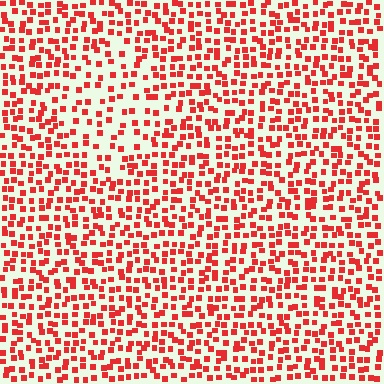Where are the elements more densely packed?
The elements are more densely packed outside the diamond boundary.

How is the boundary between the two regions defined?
The boundary is defined by a change in element density (approximately 1.7x ratio). All elements are the same color, size, and shape.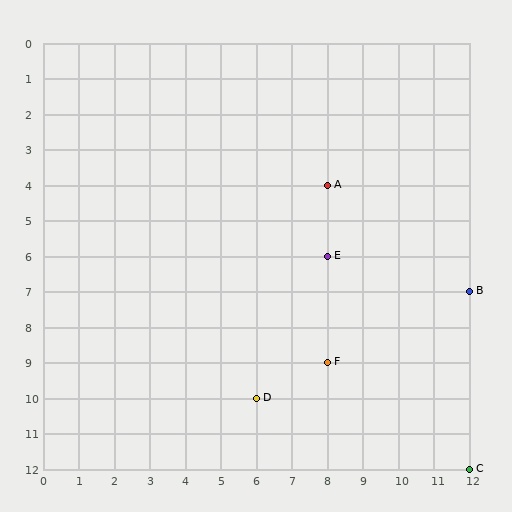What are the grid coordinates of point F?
Point F is at grid coordinates (8, 9).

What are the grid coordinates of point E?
Point E is at grid coordinates (8, 6).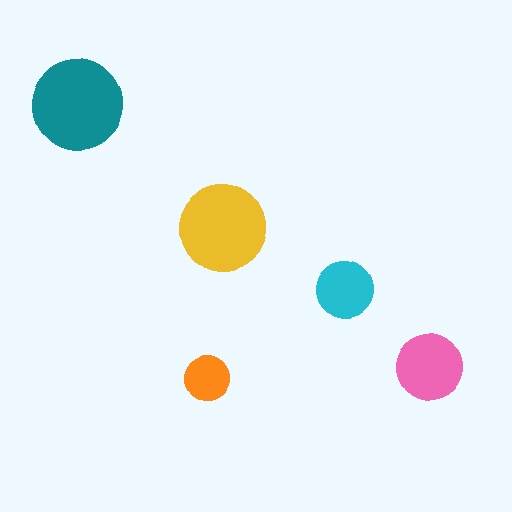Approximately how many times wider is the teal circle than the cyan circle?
About 1.5 times wider.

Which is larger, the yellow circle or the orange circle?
The yellow one.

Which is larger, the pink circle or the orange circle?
The pink one.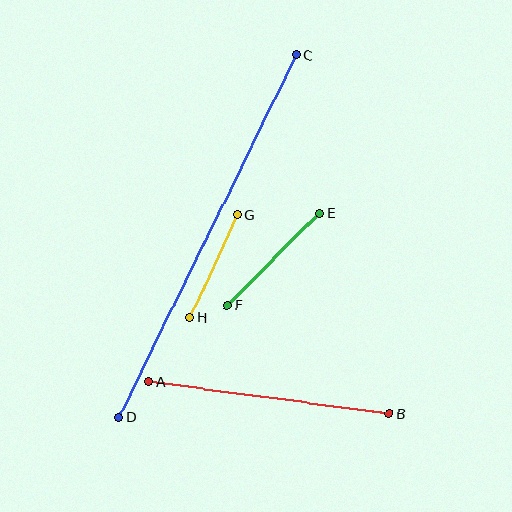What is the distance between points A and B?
The distance is approximately 243 pixels.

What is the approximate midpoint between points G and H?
The midpoint is at approximately (214, 266) pixels.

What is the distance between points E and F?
The distance is approximately 131 pixels.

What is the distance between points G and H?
The distance is approximately 113 pixels.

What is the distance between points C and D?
The distance is approximately 403 pixels.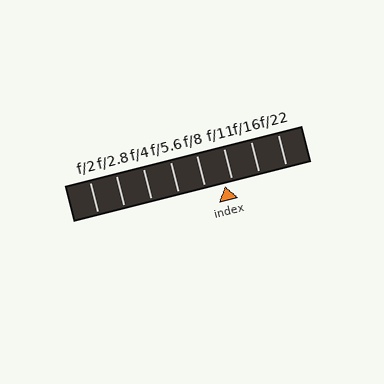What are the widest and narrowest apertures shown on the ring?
The widest aperture shown is f/2 and the narrowest is f/22.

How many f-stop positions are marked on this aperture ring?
There are 8 f-stop positions marked.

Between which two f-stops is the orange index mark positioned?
The index mark is between f/8 and f/11.